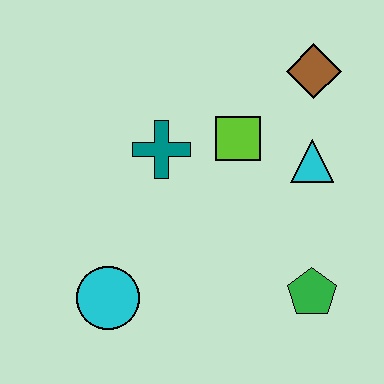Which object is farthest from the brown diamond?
The cyan circle is farthest from the brown diamond.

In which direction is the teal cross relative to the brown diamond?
The teal cross is to the left of the brown diamond.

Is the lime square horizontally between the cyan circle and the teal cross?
No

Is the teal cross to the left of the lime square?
Yes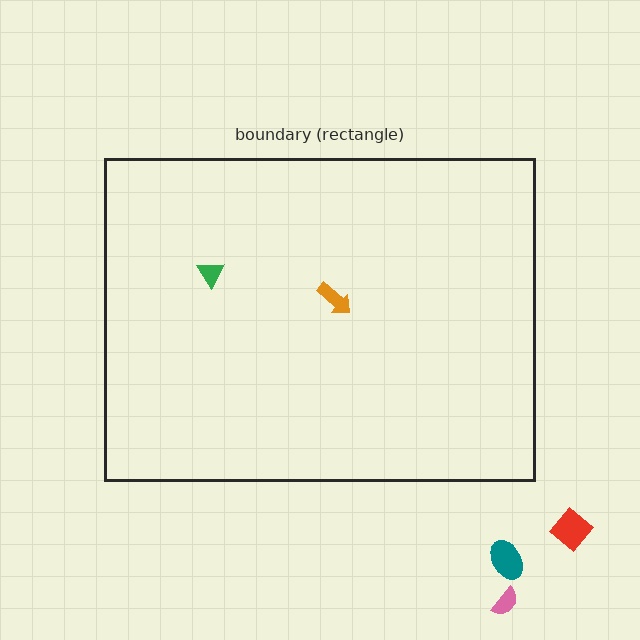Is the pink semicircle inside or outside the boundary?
Outside.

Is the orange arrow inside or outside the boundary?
Inside.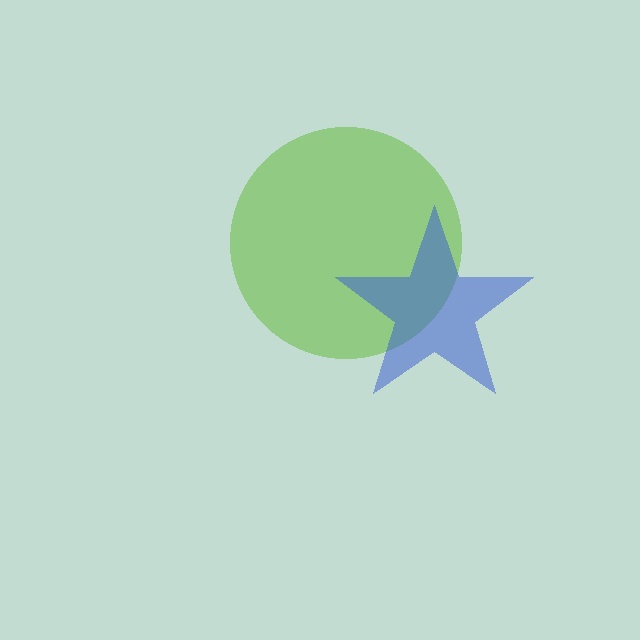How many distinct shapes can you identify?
There are 2 distinct shapes: a lime circle, a blue star.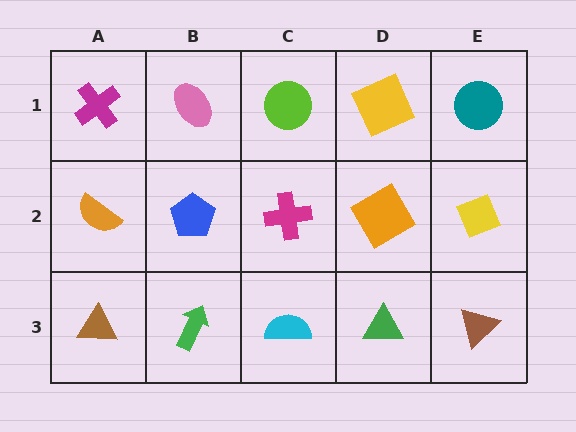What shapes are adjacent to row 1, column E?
A yellow diamond (row 2, column E), a yellow square (row 1, column D).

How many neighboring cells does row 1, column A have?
2.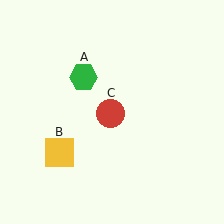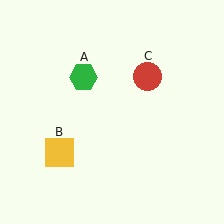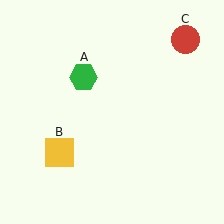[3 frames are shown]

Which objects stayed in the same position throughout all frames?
Green hexagon (object A) and yellow square (object B) remained stationary.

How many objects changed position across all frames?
1 object changed position: red circle (object C).